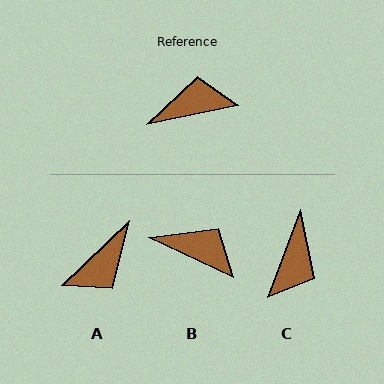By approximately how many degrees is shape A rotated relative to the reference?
Approximately 148 degrees clockwise.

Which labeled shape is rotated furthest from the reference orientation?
A, about 148 degrees away.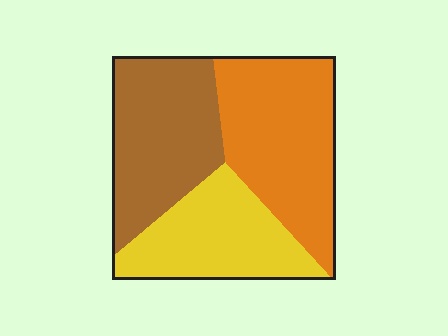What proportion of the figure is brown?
Brown takes up about one third (1/3) of the figure.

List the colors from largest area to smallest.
From largest to smallest: orange, brown, yellow.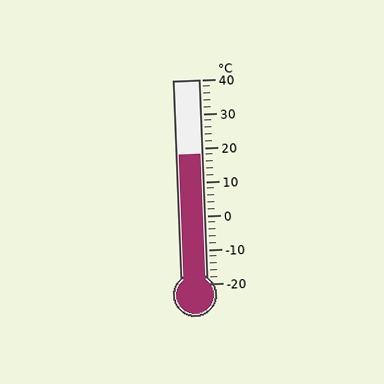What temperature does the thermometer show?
The thermometer shows approximately 18°C.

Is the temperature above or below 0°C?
The temperature is above 0°C.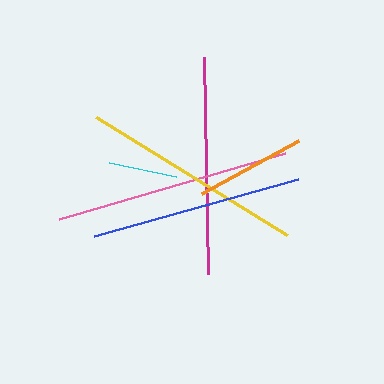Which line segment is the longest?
The pink line is the longest at approximately 235 pixels.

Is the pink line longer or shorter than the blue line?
The pink line is longer than the blue line.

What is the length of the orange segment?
The orange segment is approximately 111 pixels long.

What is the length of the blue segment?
The blue segment is approximately 212 pixels long.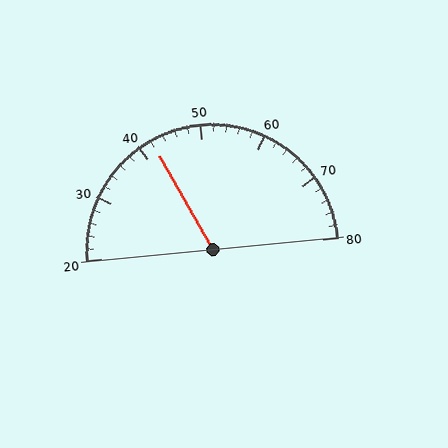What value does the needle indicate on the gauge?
The needle indicates approximately 42.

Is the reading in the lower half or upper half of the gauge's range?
The reading is in the lower half of the range (20 to 80).